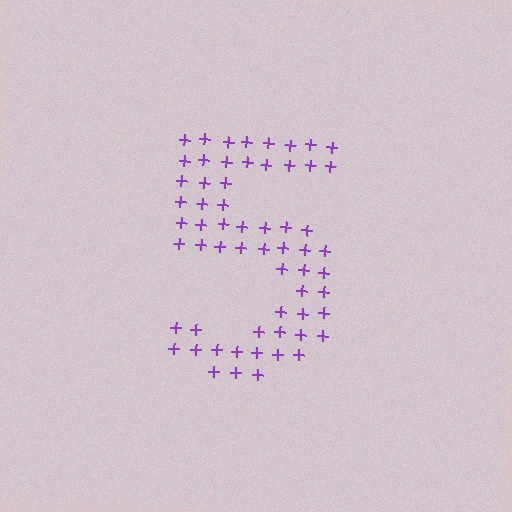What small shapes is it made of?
It is made of small plus signs.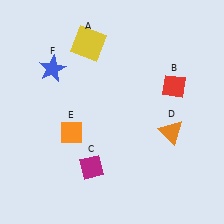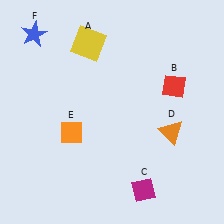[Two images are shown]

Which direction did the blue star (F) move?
The blue star (F) moved up.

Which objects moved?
The objects that moved are: the magenta diamond (C), the blue star (F).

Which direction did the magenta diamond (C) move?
The magenta diamond (C) moved right.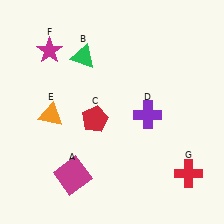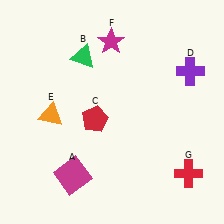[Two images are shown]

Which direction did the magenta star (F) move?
The magenta star (F) moved right.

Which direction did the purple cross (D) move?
The purple cross (D) moved up.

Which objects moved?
The objects that moved are: the purple cross (D), the magenta star (F).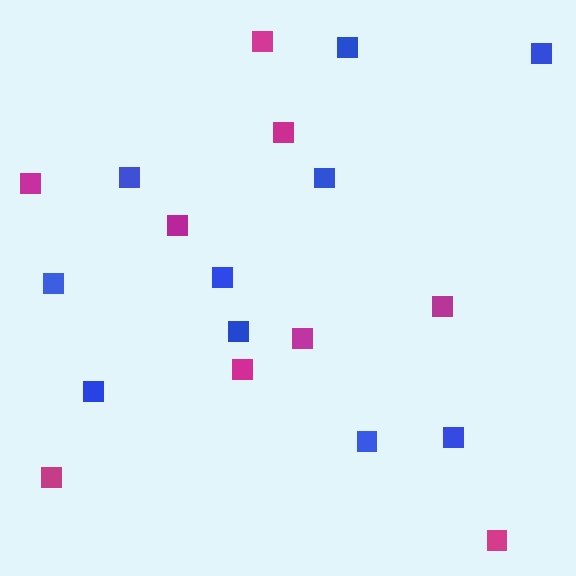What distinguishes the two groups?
There are 2 groups: one group of blue squares (10) and one group of magenta squares (9).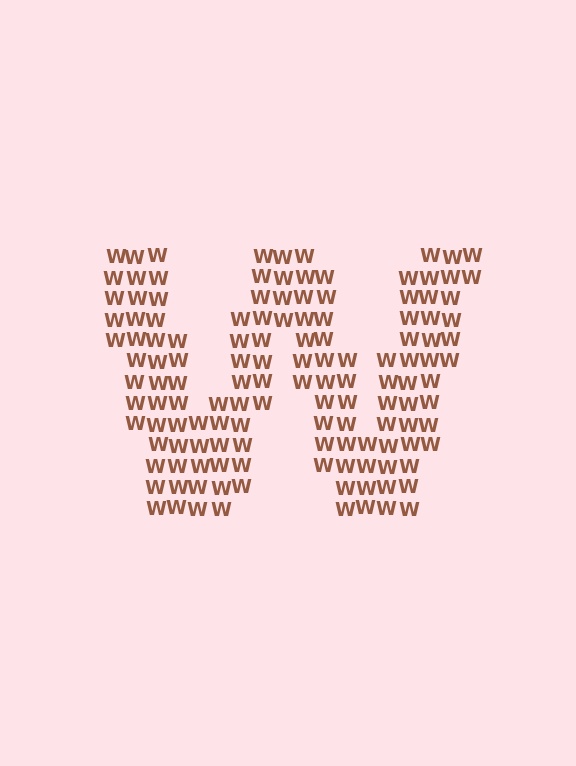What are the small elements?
The small elements are letter W's.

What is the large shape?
The large shape is the letter W.